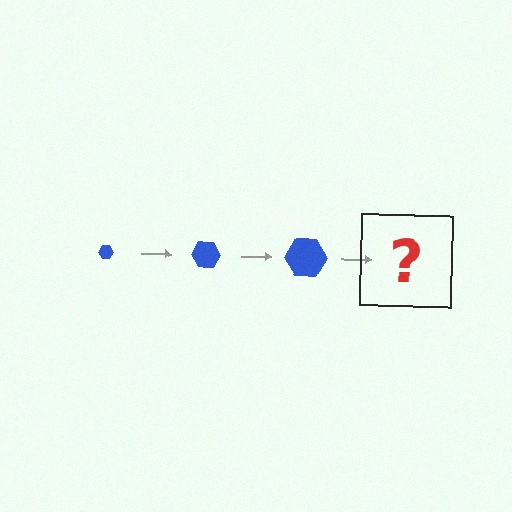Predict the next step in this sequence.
The next step is a blue hexagon, larger than the previous one.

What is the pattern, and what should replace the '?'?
The pattern is that the hexagon gets progressively larger each step. The '?' should be a blue hexagon, larger than the previous one.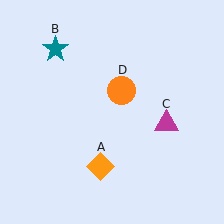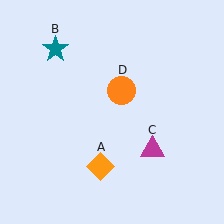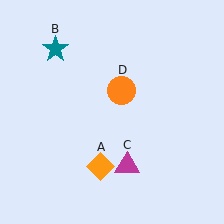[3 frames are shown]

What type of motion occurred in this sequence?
The magenta triangle (object C) rotated clockwise around the center of the scene.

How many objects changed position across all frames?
1 object changed position: magenta triangle (object C).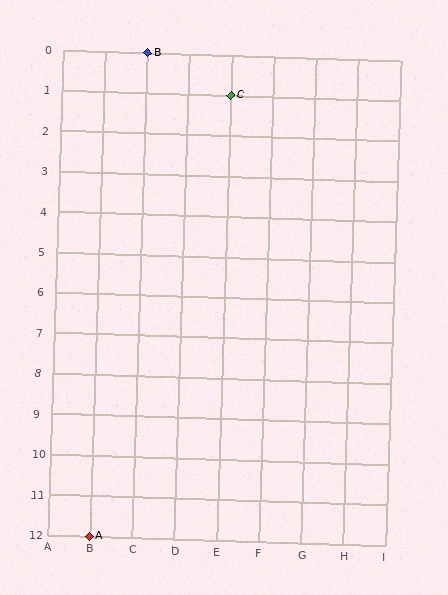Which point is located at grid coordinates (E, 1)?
Point C is at (E, 1).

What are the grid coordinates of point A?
Point A is at grid coordinates (B, 12).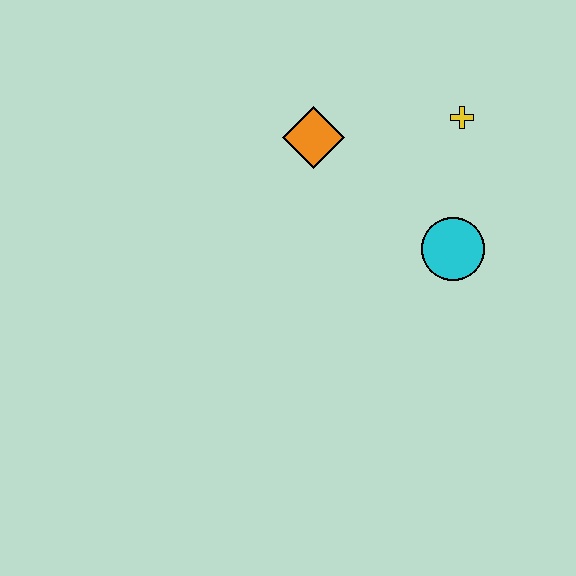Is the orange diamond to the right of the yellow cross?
No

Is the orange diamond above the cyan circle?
Yes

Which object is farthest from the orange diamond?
The cyan circle is farthest from the orange diamond.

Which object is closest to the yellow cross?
The cyan circle is closest to the yellow cross.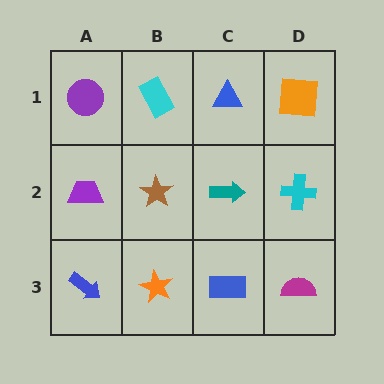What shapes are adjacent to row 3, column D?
A cyan cross (row 2, column D), a blue rectangle (row 3, column C).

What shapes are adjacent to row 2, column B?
A cyan rectangle (row 1, column B), an orange star (row 3, column B), a purple trapezoid (row 2, column A), a teal arrow (row 2, column C).